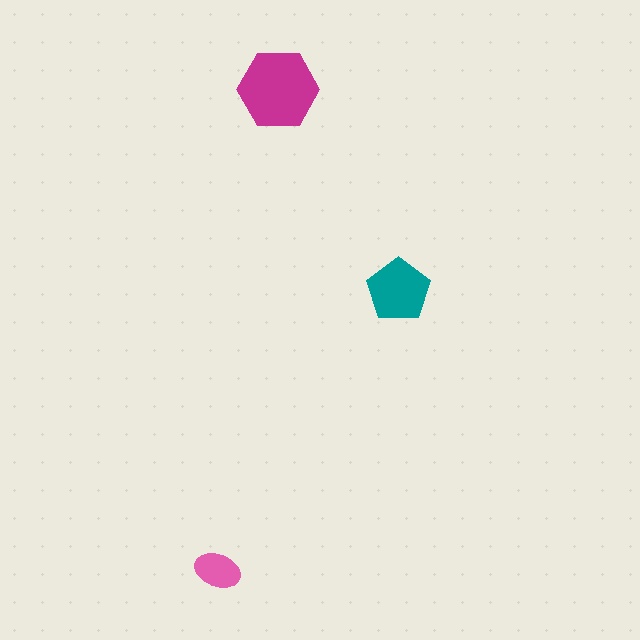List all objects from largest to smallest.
The magenta hexagon, the teal pentagon, the pink ellipse.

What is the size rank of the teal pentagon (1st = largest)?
2nd.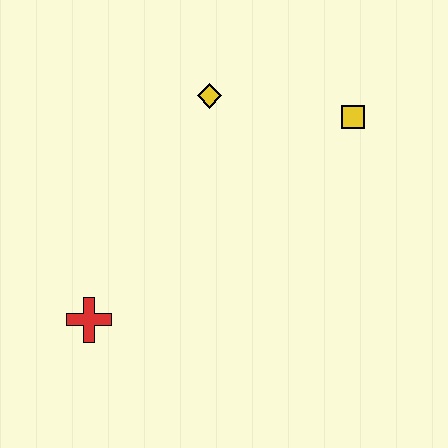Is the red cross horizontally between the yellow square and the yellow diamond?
No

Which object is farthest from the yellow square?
The red cross is farthest from the yellow square.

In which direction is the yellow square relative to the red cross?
The yellow square is to the right of the red cross.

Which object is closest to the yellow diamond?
The yellow square is closest to the yellow diamond.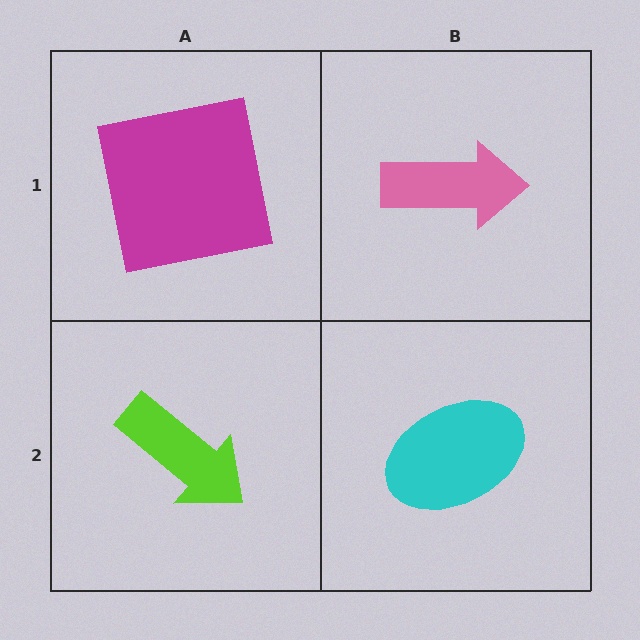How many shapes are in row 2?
2 shapes.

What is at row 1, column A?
A magenta square.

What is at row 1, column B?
A pink arrow.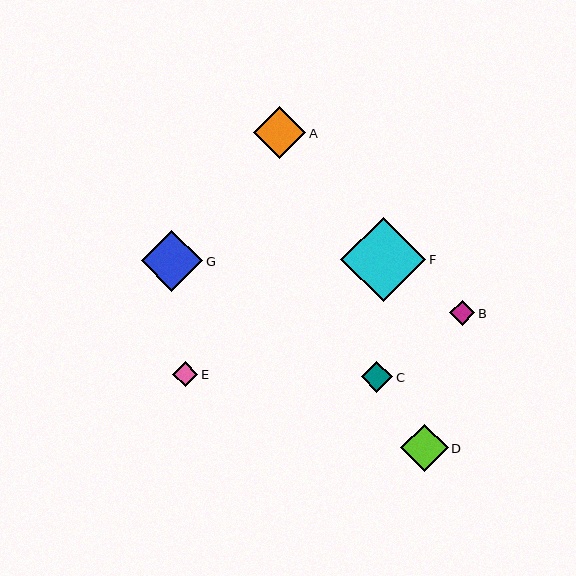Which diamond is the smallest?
Diamond E is the smallest with a size of approximately 25 pixels.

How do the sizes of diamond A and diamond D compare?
Diamond A and diamond D are approximately the same size.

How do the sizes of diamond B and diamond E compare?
Diamond B and diamond E are approximately the same size.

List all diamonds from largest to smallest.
From largest to smallest: F, G, A, D, C, B, E.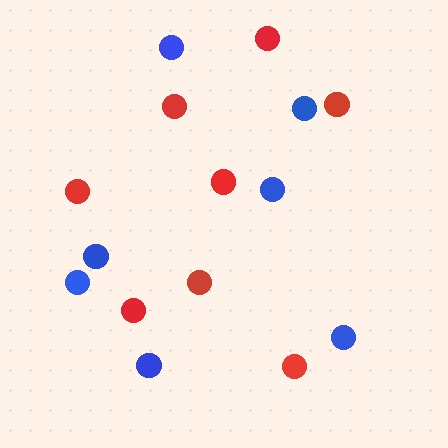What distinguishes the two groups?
There are 2 groups: one group of red circles (8) and one group of blue circles (7).